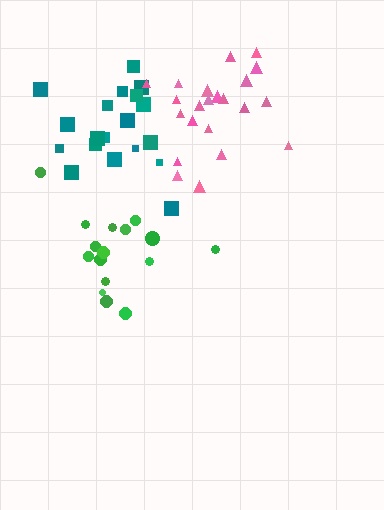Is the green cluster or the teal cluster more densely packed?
Teal.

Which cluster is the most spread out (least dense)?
Green.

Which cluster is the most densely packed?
Pink.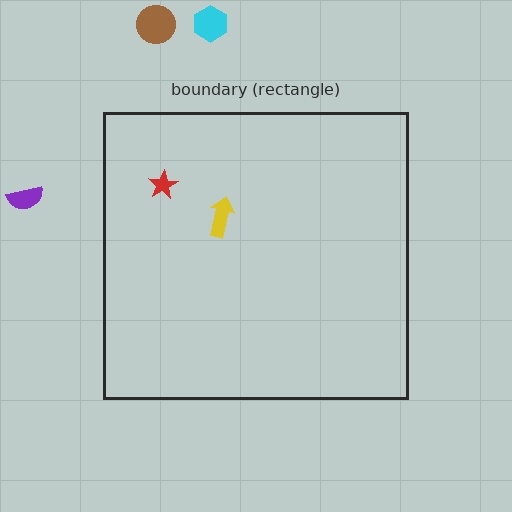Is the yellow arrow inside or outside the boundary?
Inside.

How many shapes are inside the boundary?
2 inside, 3 outside.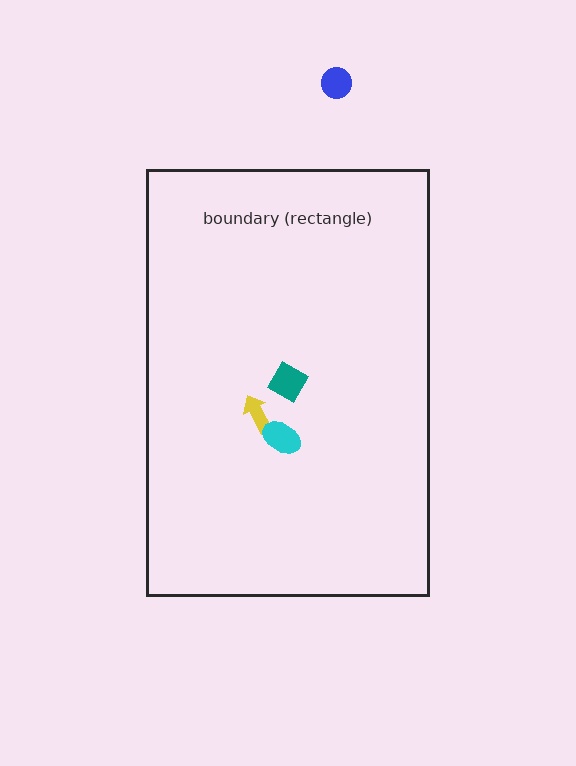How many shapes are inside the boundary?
3 inside, 1 outside.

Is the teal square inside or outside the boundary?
Inside.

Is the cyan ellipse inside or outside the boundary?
Inside.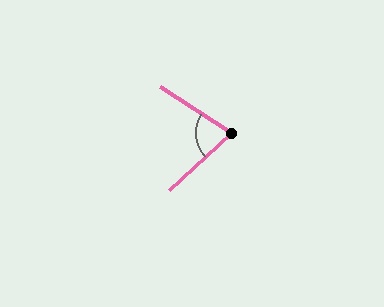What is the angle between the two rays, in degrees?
Approximately 75 degrees.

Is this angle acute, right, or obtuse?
It is acute.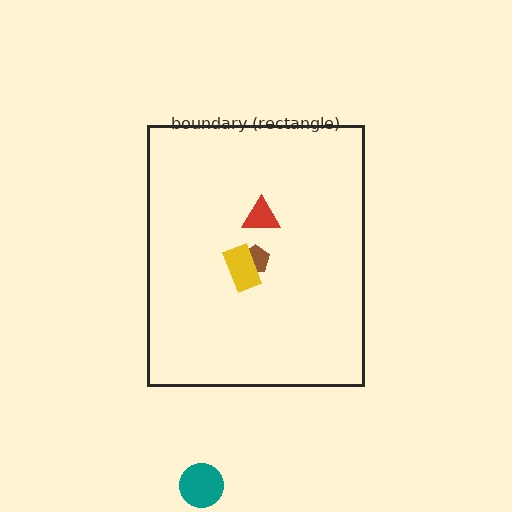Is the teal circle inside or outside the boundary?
Outside.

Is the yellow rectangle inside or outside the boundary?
Inside.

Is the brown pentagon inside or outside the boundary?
Inside.